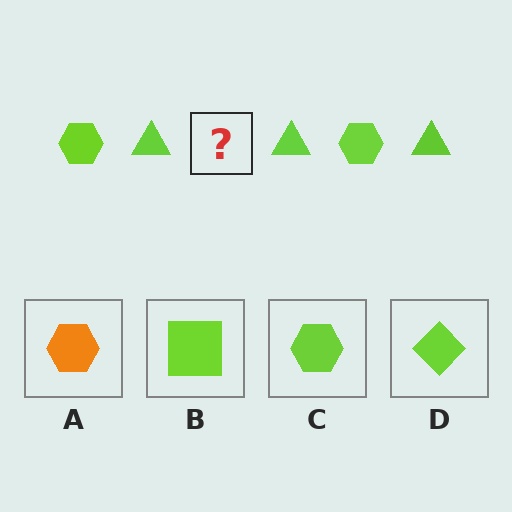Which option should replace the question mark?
Option C.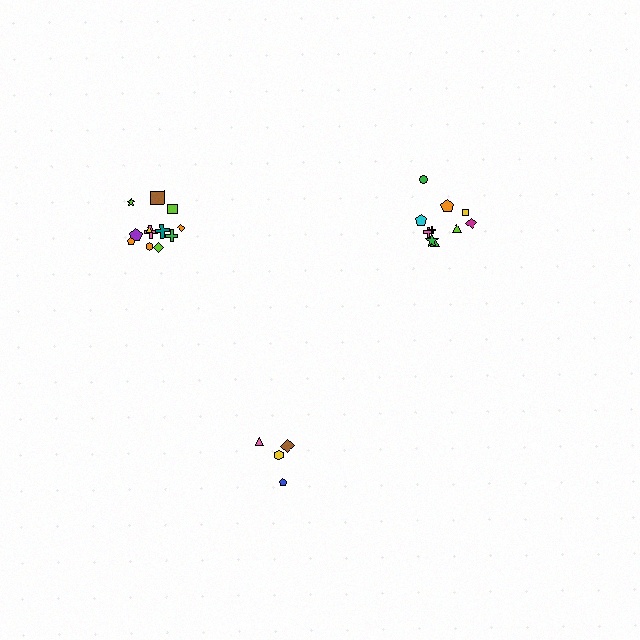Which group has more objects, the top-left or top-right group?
The top-left group.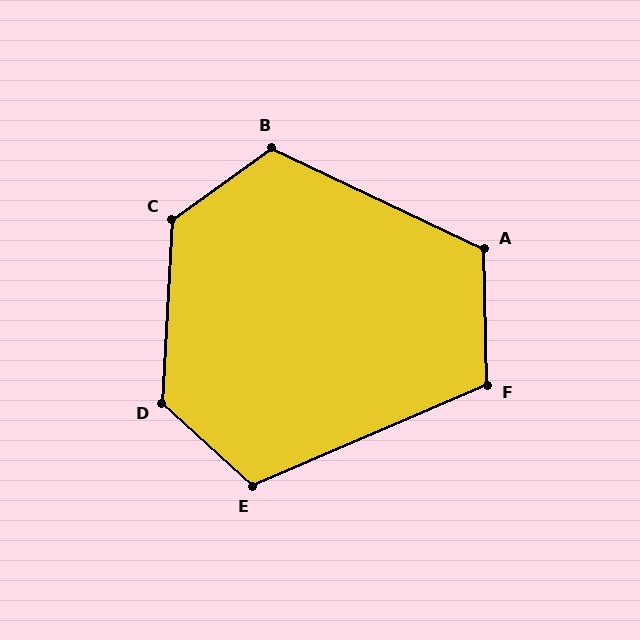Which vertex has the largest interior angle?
D, at approximately 129 degrees.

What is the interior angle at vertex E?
Approximately 115 degrees (obtuse).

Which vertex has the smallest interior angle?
F, at approximately 112 degrees.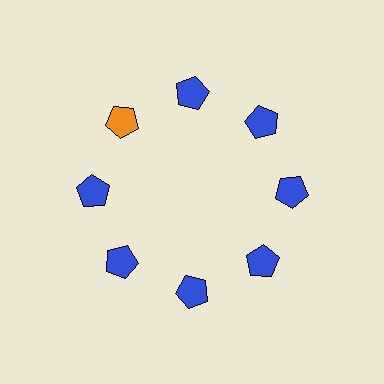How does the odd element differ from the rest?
It has a different color: orange instead of blue.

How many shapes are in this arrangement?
There are 8 shapes arranged in a ring pattern.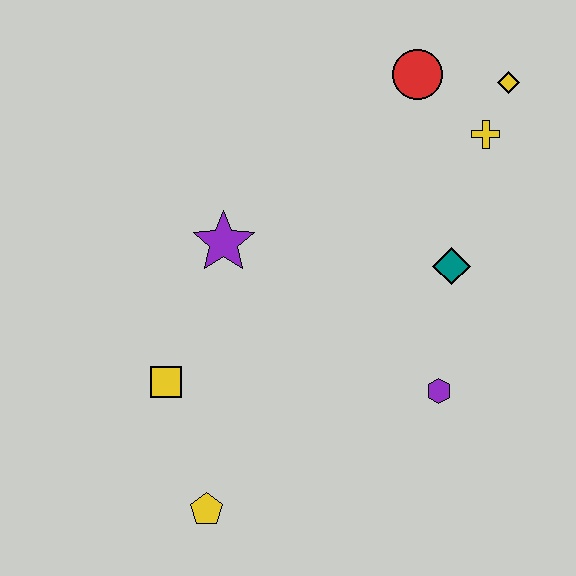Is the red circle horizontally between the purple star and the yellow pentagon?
No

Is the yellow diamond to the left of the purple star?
No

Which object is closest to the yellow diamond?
The yellow cross is closest to the yellow diamond.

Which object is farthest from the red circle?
The yellow pentagon is farthest from the red circle.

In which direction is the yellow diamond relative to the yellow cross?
The yellow diamond is above the yellow cross.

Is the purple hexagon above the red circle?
No